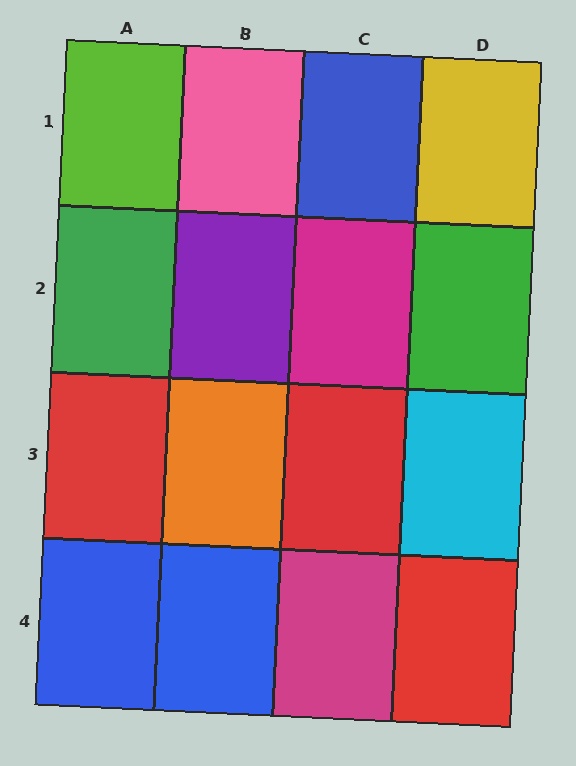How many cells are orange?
1 cell is orange.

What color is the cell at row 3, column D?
Cyan.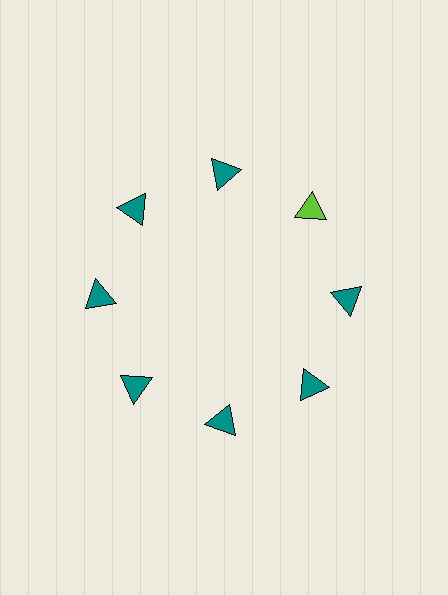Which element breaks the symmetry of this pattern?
The lime triangle at roughly the 2 o'clock position breaks the symmetry. All other shapes are teal triangles.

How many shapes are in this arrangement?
There are 8 shapes arranged in a ring pattern.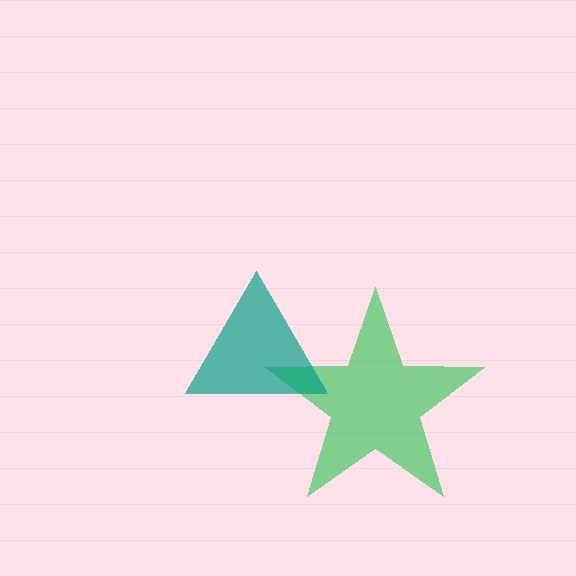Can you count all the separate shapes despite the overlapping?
Yes, there are 2 separate shapes.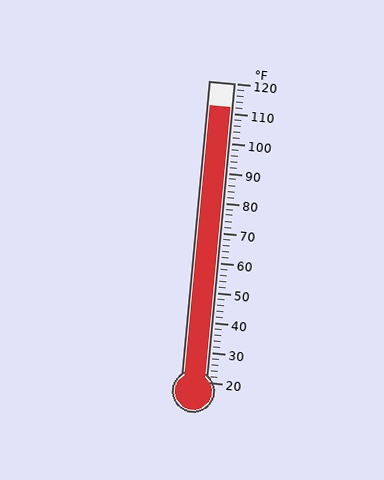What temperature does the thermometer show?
The thermometer shows approximately 112°F.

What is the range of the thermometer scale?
The thermometer scale ranges from 20°F to 120°F.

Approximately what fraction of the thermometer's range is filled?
The thermometer is filled to approximately 90% of its range.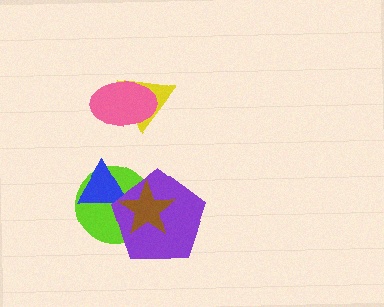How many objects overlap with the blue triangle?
3 objects overlap with the blue triangle.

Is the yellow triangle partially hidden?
Yes, it is partially covered by another shape.